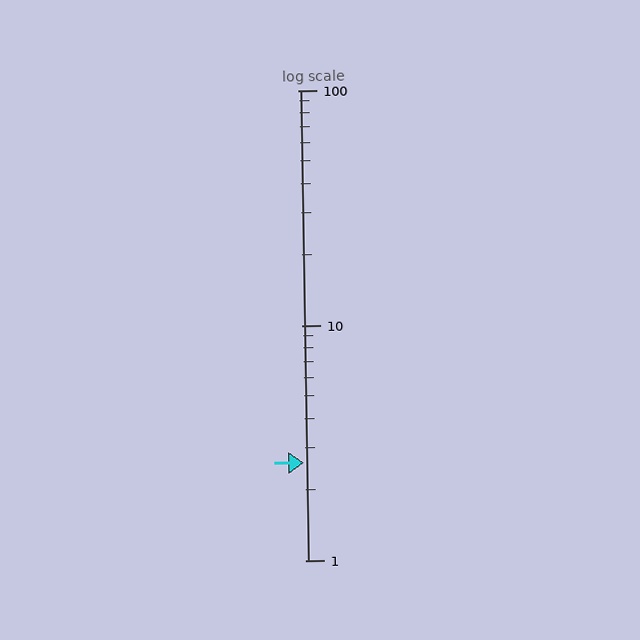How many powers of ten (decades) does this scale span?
The scale spans 2 decades, from 1 to 100.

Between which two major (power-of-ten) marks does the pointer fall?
The pointer is between 1 and 10.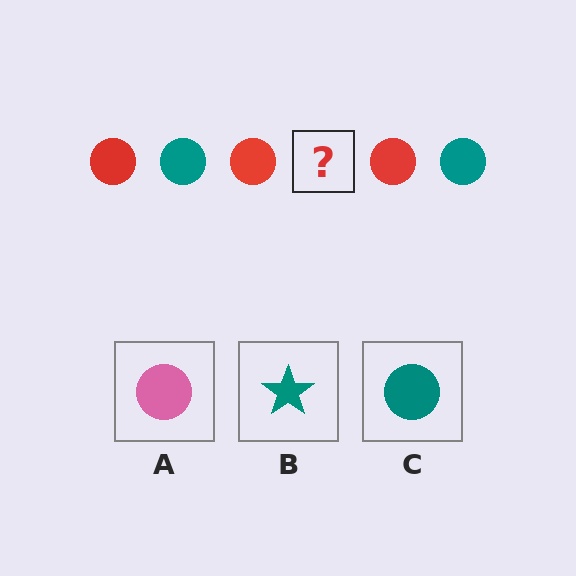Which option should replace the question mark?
Option C.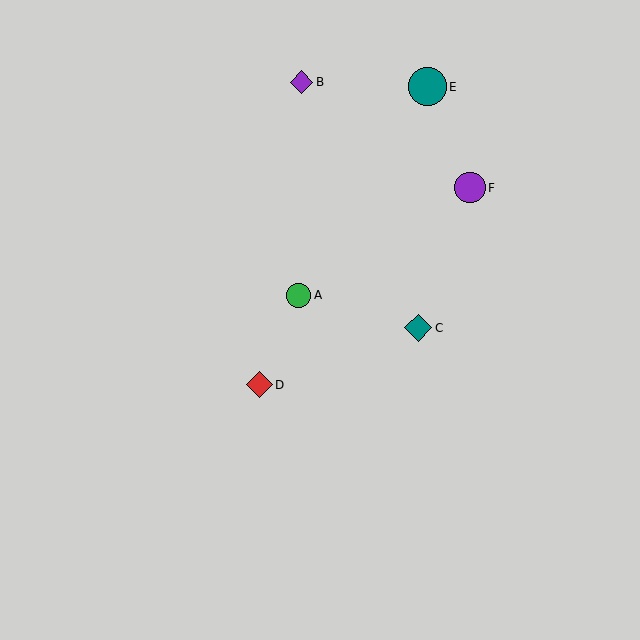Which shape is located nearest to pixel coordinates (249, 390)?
The red diamond (labeled D) at (259, 385) is nearest to that location.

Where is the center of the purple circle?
The center of the purple circle is at (470, 188).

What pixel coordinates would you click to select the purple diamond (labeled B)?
Click at (302, 82) to select the purple diamond B.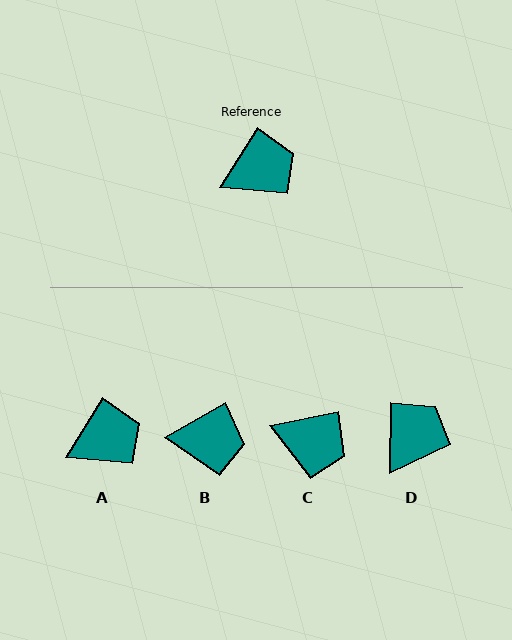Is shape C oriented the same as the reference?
No, it is off by about 47 degrees.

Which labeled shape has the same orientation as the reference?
A.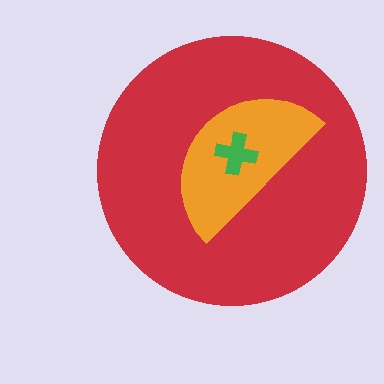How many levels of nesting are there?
3.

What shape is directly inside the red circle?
The orange semicircle.